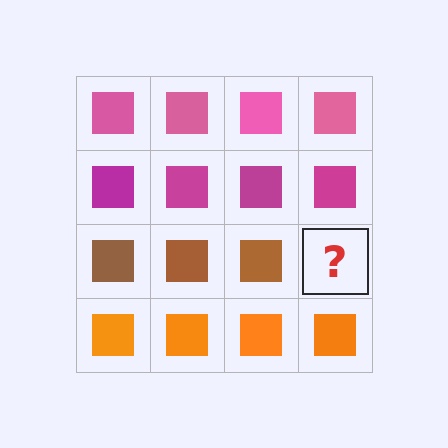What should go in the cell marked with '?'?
The missing cell should contain a brown square.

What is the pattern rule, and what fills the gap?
The rule is that each row has a consistent color. The gap should be filled with a brown square.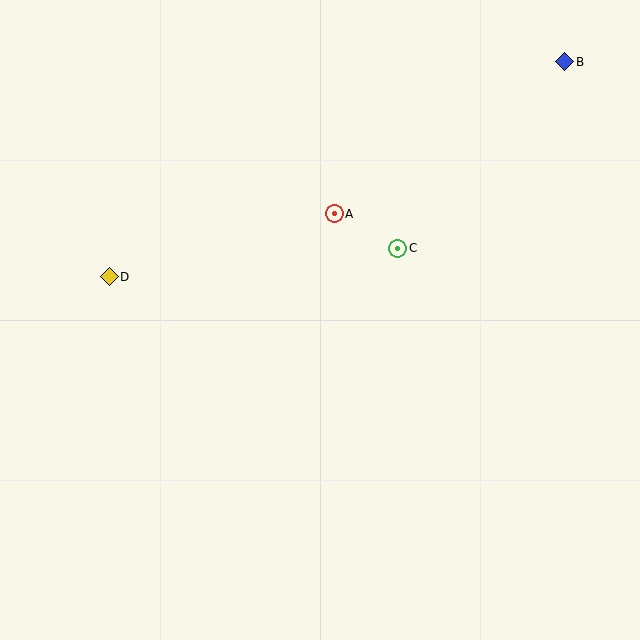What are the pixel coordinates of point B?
Point B is at (565, 62).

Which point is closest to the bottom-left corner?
Point D is closest to the bottom-left corner.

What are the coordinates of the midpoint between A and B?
The midpoint between A and B is at (450, 138).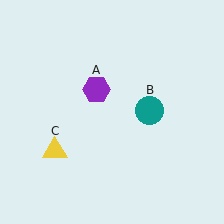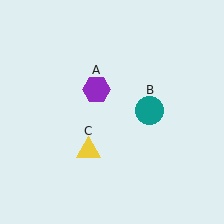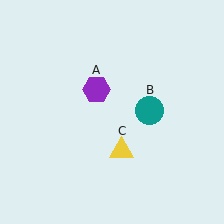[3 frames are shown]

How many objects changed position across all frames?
1 object changed position: yellow triangle (object C).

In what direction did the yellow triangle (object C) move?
The yellow triangle (object C) moved right.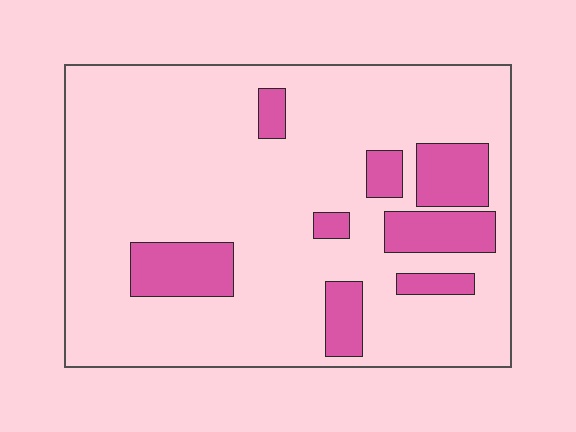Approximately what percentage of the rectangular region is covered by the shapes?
Approximately 20%.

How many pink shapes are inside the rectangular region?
8.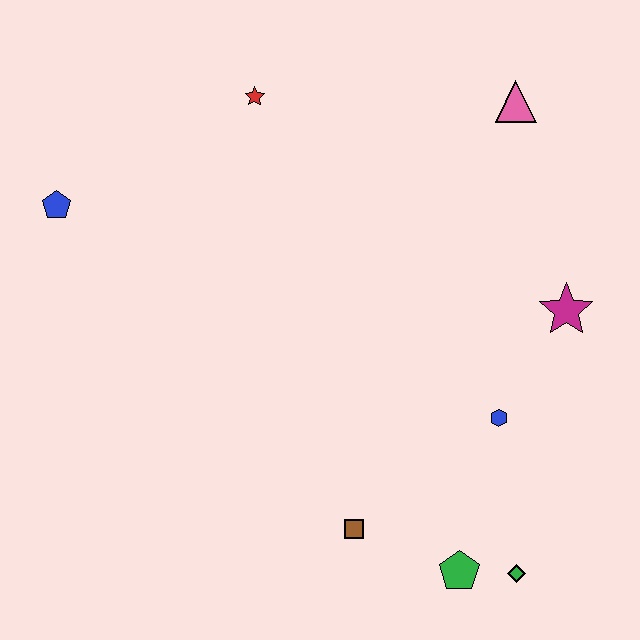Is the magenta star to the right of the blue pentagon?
Yes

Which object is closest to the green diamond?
The green pentagon is closest to the green diamond.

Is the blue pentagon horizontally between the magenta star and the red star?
No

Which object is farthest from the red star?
The green diamond is farthest from the red star.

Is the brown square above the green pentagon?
Yes